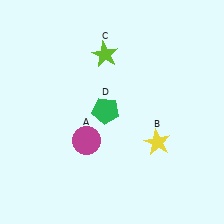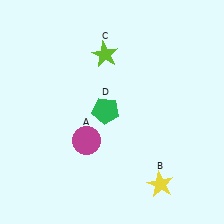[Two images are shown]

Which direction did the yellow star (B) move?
The yellow star (B) moved down.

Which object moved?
The yellow star (B) moved down.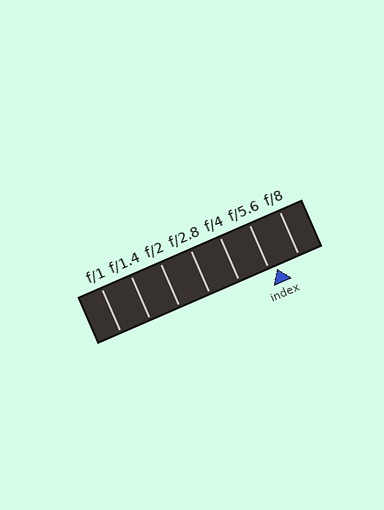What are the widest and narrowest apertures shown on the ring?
The widest aperture shown is f/1 and the narrowest is f/8.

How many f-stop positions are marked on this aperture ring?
There are 7 f-stop positions marked.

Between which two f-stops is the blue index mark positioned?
The index mark is between f/5.6 and f/8.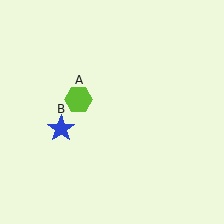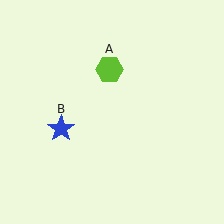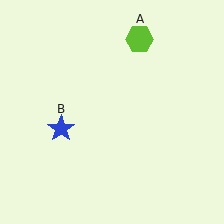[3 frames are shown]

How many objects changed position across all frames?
1 object changed position: lime hexagon (object A).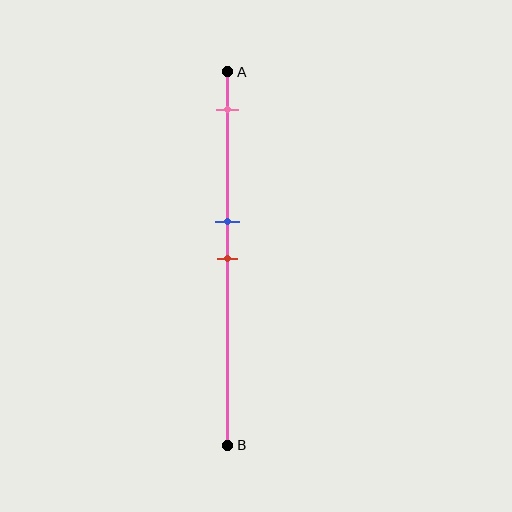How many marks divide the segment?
There are 3 marks dividing the segment.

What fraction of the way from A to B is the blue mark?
The blue mark is approximately 40% (0.4) of the way from A to B.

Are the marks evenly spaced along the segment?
No, the marks are not evenly spaced.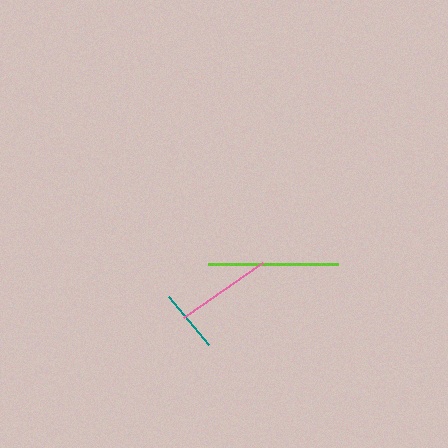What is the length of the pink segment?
The pink segment is approximately 97 pixels long.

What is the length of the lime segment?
The lime segment is approximately 130 pixels long.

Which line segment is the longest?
The lime line is the longest at approximately 130 pixels.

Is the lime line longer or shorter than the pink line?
The lime line is longer than the pink line.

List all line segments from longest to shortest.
From longest to shortest: lime, pink, teal.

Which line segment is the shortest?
The teal line is the shortest at approximately 62 pixels.